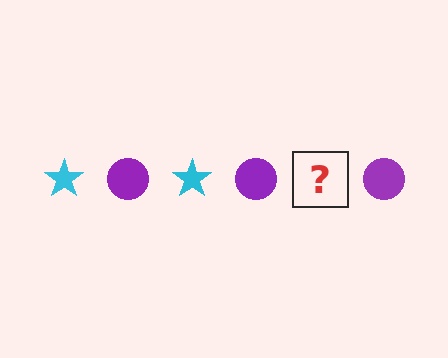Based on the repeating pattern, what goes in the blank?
The blank should be a cyan star.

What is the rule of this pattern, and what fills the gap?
The rule is that the pattern alternates between cyan star and purple circle. The gap should be filled with a cyan star.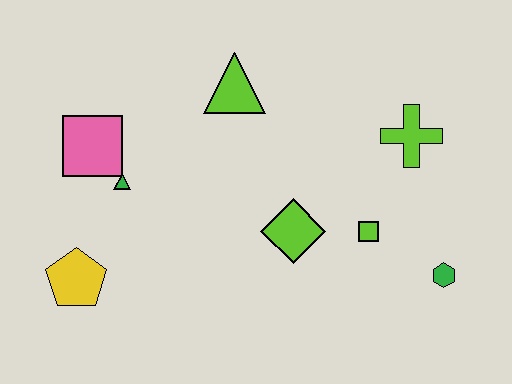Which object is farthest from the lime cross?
The yellow pentagon is farthest from the lime cross.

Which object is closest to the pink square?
The green triangle is closest to the pink square.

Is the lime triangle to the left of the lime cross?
Yes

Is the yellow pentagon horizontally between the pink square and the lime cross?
No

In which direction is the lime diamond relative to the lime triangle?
The lime diamond is below the lime triangle.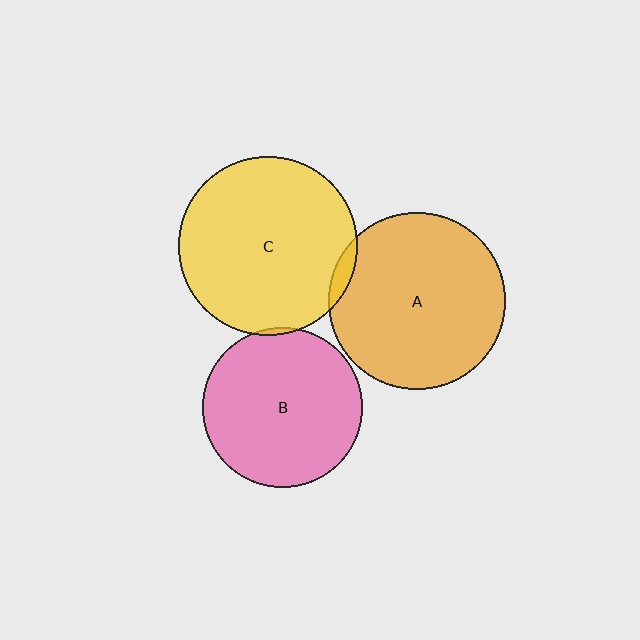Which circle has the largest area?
Circle C (yellow).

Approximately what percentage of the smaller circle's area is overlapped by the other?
Approximately 5%.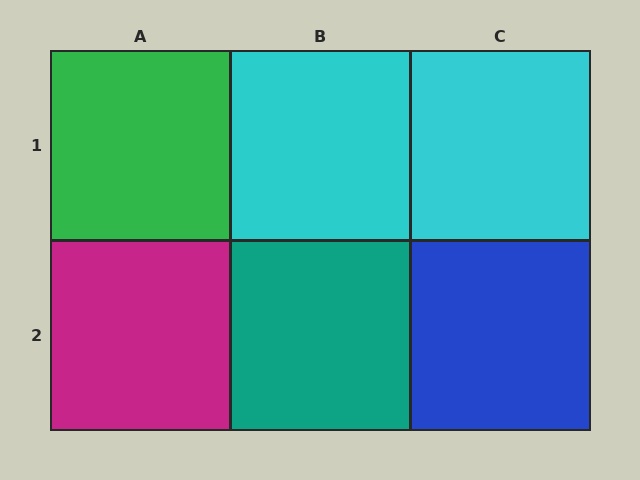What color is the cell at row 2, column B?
Teal.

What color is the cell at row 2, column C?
Blue.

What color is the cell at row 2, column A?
Magenta.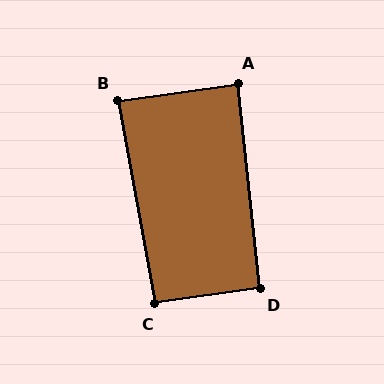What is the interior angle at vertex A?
Approximately 88 degrees (approximately right).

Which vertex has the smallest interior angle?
B, at approximately 88 degrees.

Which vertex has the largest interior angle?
D, at approximately 92 degrees.